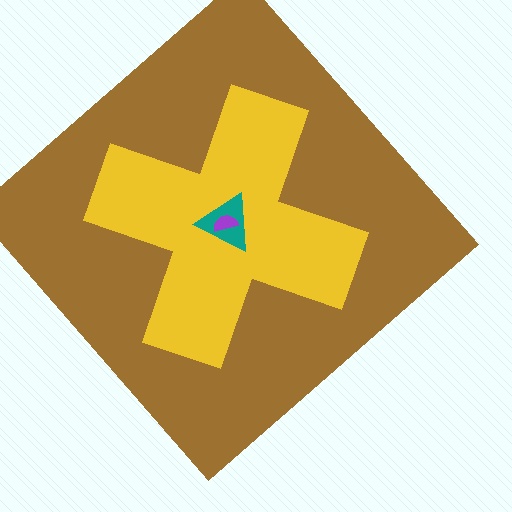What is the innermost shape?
The purple semicircle.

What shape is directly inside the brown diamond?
The yellow cross.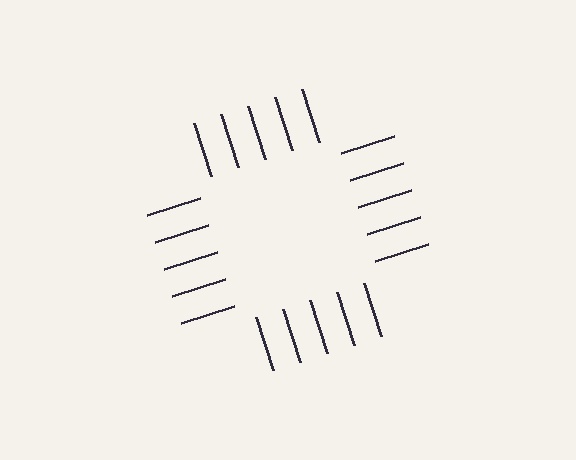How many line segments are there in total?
20 — 5 along each of the 4 edges.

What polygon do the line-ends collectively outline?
An illusory square — the line segments terminate on its edges but no continuous stroke is drawn.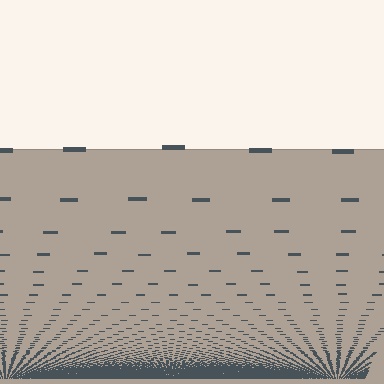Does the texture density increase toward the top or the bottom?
Density increases toward the bottom.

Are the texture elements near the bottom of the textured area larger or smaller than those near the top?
Smaller. The gradient is inverted — elements near the bottom are smaller and denser.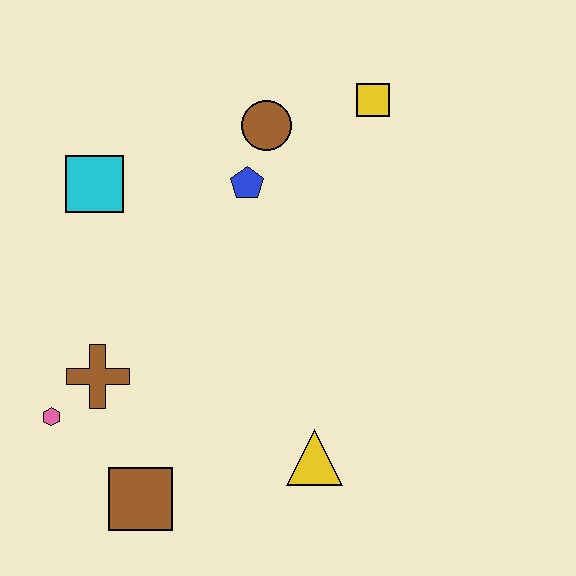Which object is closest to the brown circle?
The blue pentagon is closest to the brown circle.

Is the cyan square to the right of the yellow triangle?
No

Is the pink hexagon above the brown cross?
No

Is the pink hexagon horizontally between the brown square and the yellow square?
No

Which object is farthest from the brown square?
The yellow square is farthest from the brown square.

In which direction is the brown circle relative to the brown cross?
The brown circle is above the brown cross.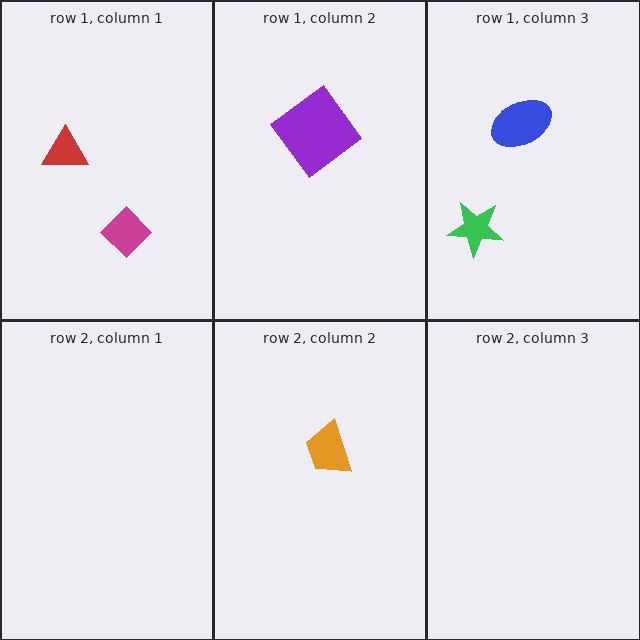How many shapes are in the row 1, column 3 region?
2.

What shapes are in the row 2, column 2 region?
The orange trapezoid.